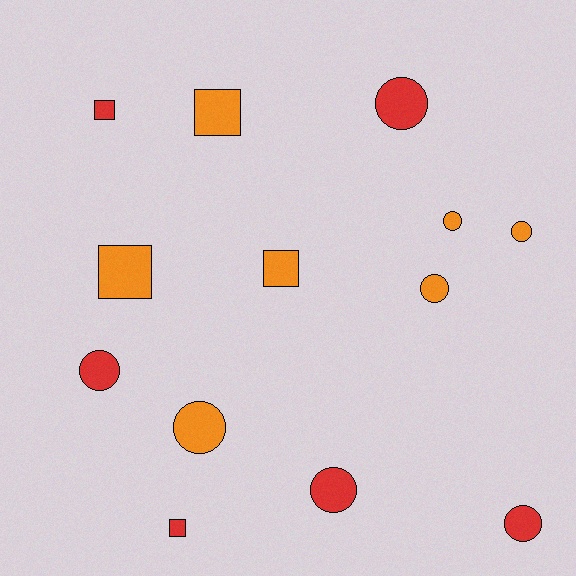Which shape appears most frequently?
Circle, with 8 objects.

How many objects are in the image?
There are 13 objects.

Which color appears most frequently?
Orange, with 7 objects.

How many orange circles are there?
There are 4 orange circles.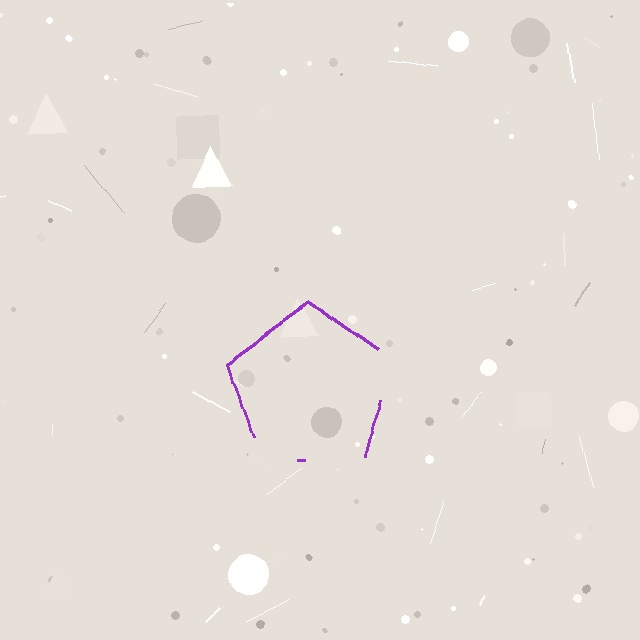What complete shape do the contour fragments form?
The contour fragments form a pentagon.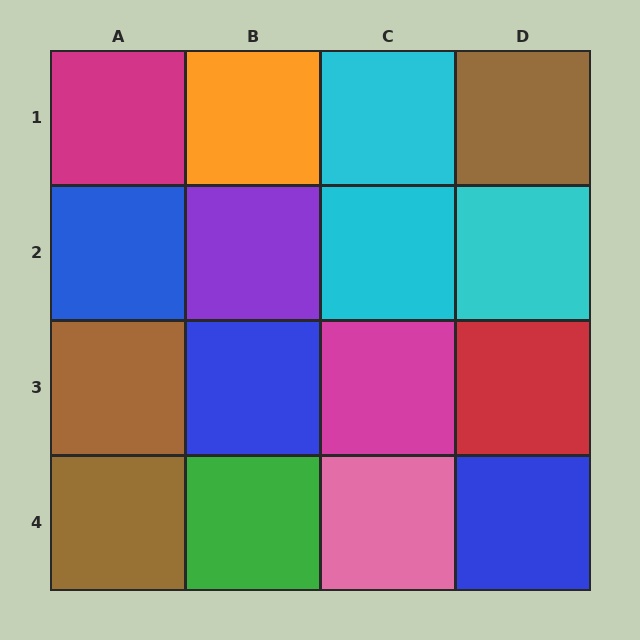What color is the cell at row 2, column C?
Cyan.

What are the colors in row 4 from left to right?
Brown, green, pink, blue.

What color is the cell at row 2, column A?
Blue.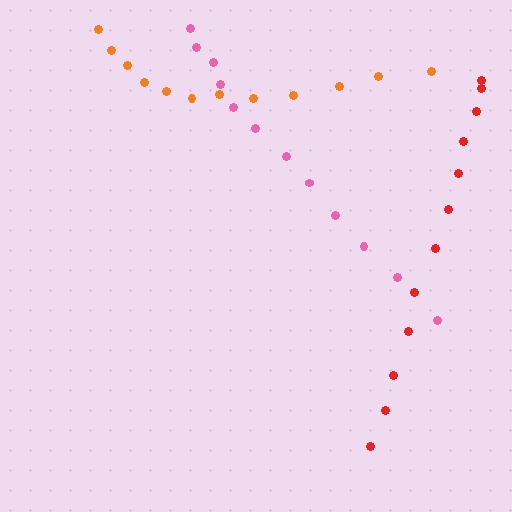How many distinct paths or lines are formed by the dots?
There are 3 distinct paths.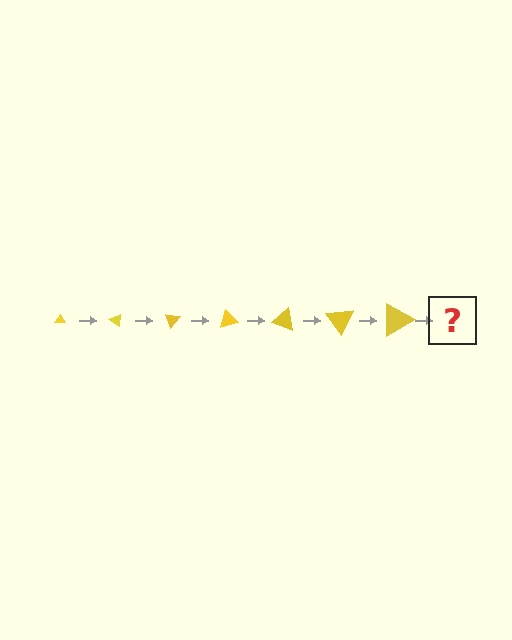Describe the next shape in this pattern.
It should be a triangle, larger than the previous one and rotated 245 degrees from the start.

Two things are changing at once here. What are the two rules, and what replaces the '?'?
The two rules are that the triangle grows larger each step and it rotates 35 degrees each step. The '?' should be a triangle, larger than the previous one and rotated 245 degrees from the start.